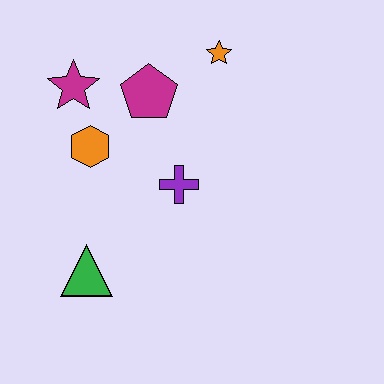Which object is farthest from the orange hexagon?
The orange star is farthest from the orange hexagon.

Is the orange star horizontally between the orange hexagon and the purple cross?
No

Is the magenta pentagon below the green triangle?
No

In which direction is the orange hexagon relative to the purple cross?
The orange hexagon is to the left of the purple cross.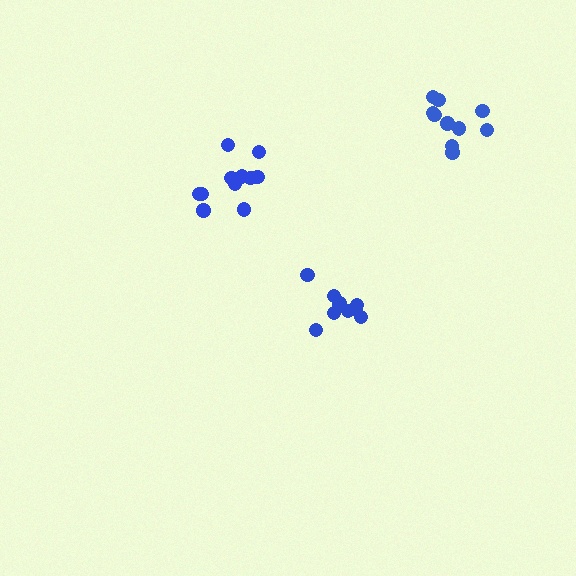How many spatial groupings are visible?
There are 3 spatial groupings.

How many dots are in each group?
Group 1: 10 dots, Group 2: 11 dots, Group 3: 9 dots (30 total).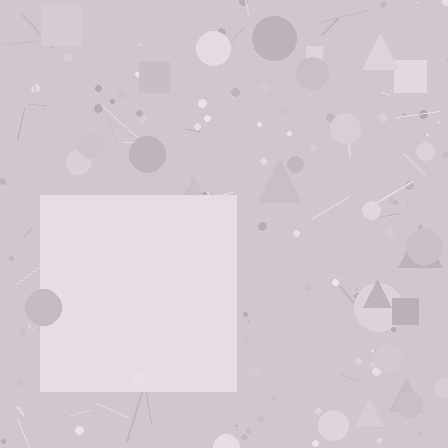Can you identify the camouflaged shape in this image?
The camouflaged shape is a square.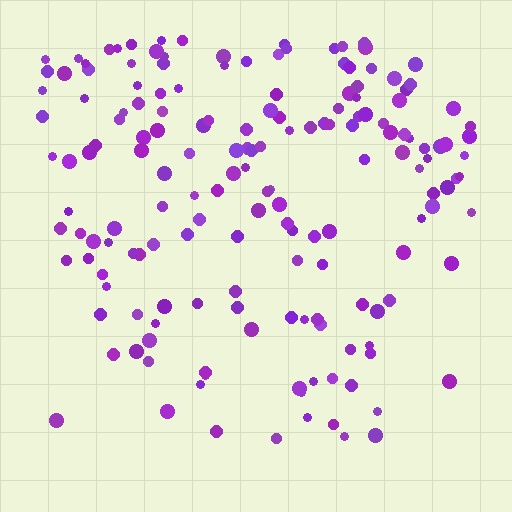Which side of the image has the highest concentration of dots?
The top.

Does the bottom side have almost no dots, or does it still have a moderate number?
Still a moderate number, just noticeably fewer than the top.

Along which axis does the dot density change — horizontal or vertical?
Vertical.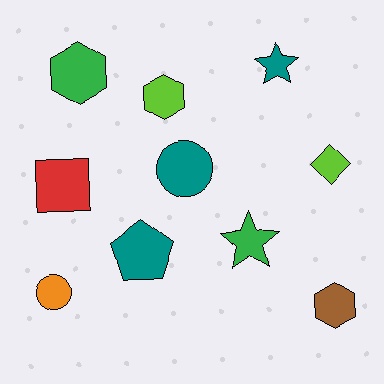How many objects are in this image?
There are 10 objects.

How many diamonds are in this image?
There is 1 diamond.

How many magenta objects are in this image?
There are no magenta objects.